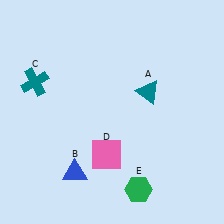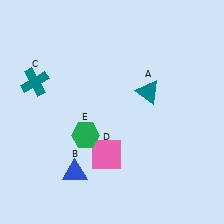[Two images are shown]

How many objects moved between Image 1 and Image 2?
1 object moved between the two images.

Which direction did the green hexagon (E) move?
The green hexagon (E) moved up.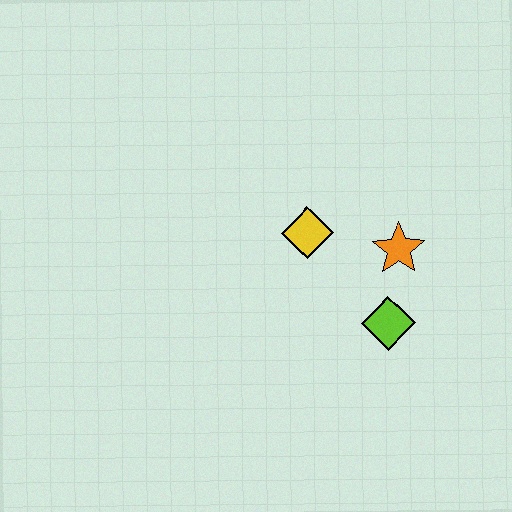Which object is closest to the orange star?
The lime diamond is closest to the orange star.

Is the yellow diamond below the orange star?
No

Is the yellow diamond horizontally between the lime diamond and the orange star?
No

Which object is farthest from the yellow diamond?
The lime diamond is farthest from the yellow diamond.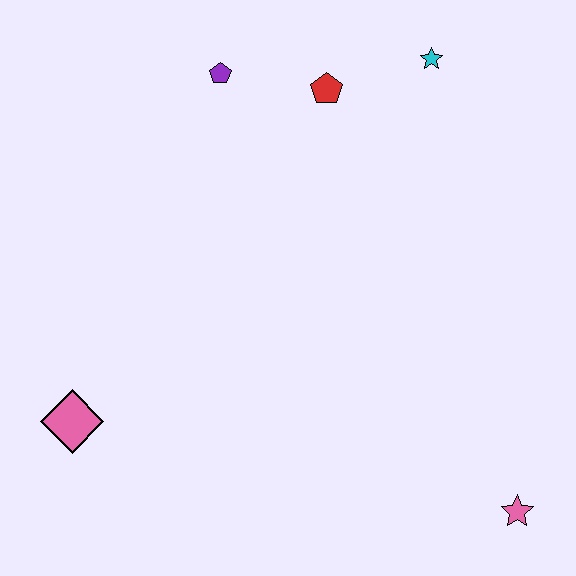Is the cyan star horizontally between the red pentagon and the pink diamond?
No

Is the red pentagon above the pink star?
Yes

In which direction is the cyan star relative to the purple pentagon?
The cyan star is to the right of the purple pentagon.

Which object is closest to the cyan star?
The red pentagon is closest to the cyan star.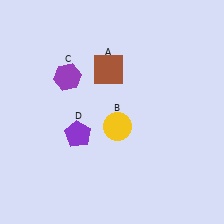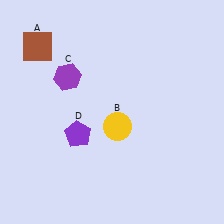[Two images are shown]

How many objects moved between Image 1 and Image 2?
1 object moved between the two images.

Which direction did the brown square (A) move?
The brown square (A) moved left.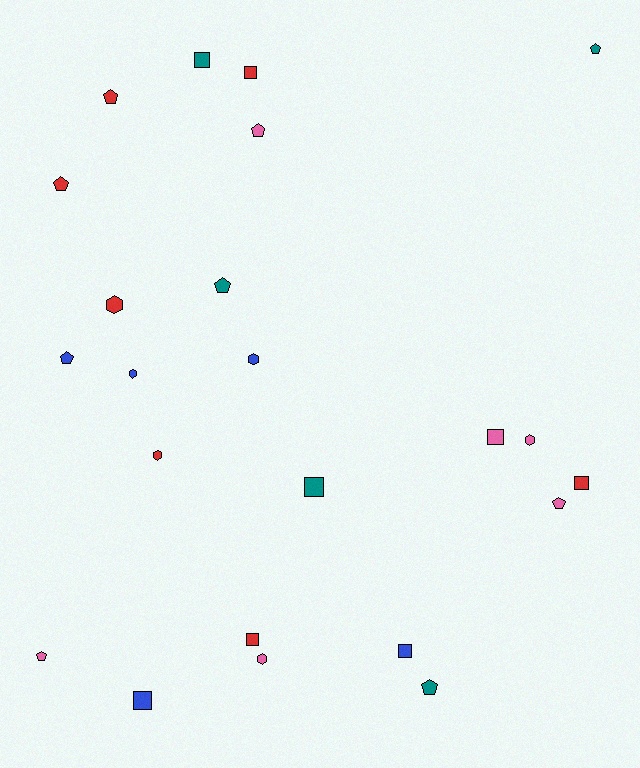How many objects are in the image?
There are 23 objects.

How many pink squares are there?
There is 1 pink square.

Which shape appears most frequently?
Pentagon, with 9 objects.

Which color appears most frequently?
Red, with 7 objects.